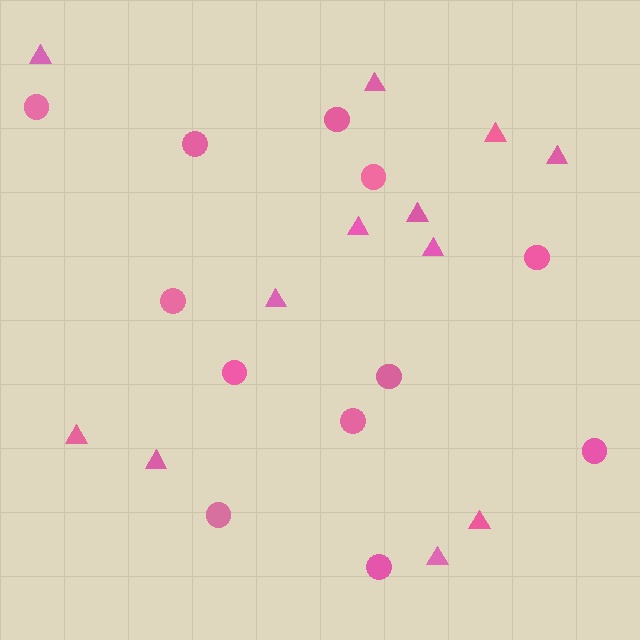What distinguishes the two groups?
There are 2 groups: one group of triangles (12) and one group of circles (12).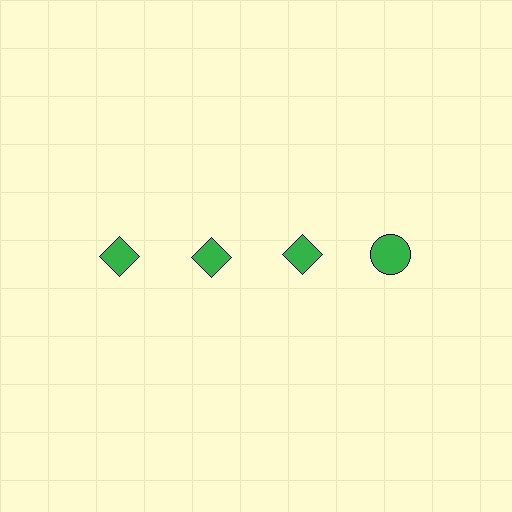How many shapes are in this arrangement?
There are 4 shapes arranged in a grid pattern.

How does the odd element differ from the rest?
It has a different shape: circle instead of diamond.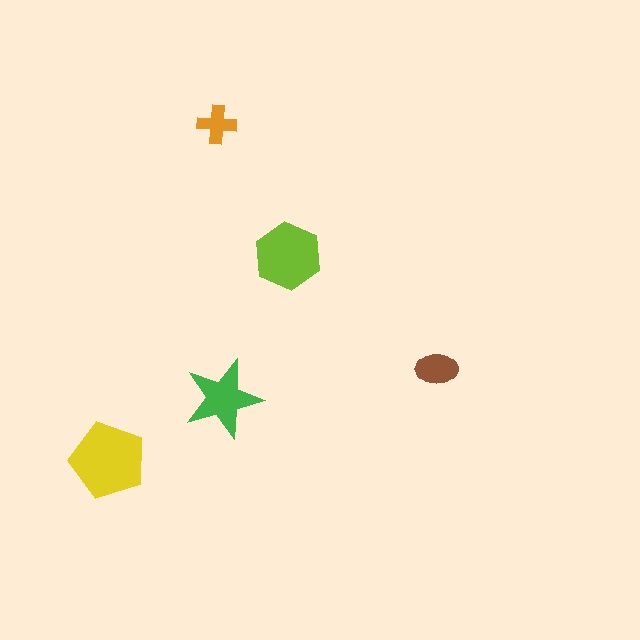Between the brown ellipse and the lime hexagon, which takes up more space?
The lime hexagon.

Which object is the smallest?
The orange cross.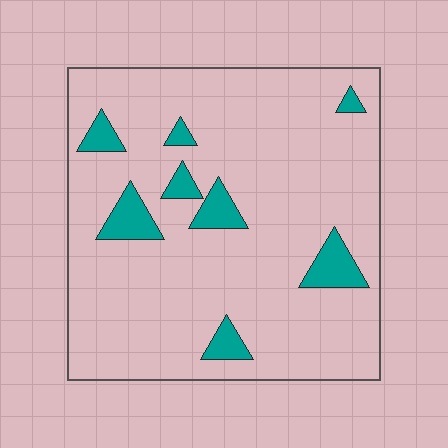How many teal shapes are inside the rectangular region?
8.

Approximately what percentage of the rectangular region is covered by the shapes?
Approximately 10%.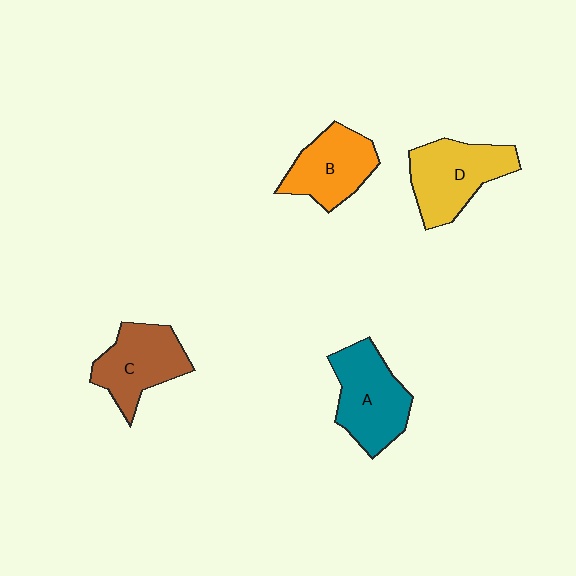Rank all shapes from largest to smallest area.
From largest to smallest: D (yellow), A (teal), C (brown), B (orange).